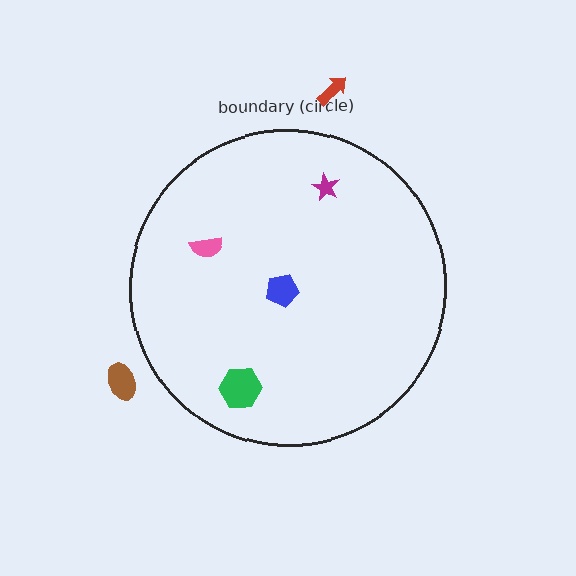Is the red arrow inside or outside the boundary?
Outside.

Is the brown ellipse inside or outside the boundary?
Outside.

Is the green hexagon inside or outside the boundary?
Inside.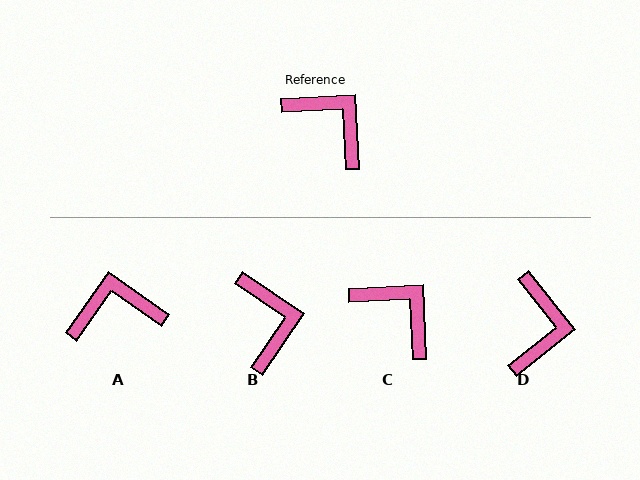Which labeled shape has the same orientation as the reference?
C.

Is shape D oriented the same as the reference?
No, it is off by about 54 degrees.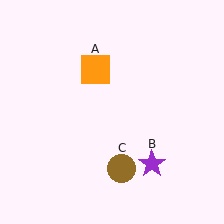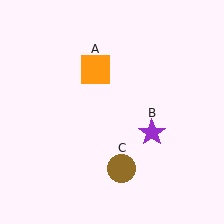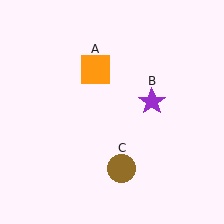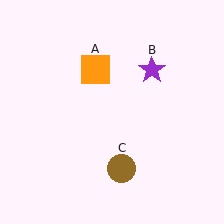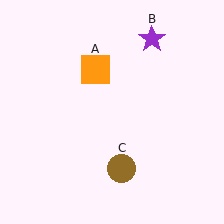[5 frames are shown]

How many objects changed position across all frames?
1 object changed position: purple star (object B).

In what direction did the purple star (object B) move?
The purple star (object B) moved up.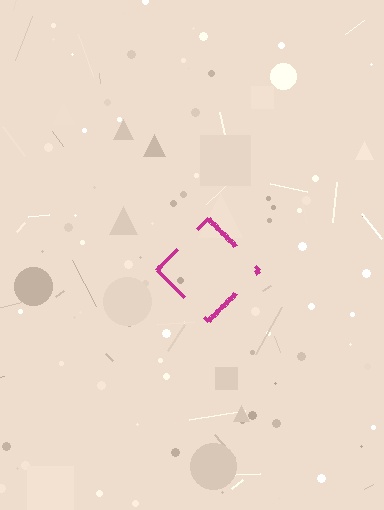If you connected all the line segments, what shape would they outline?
They would outline a diamond.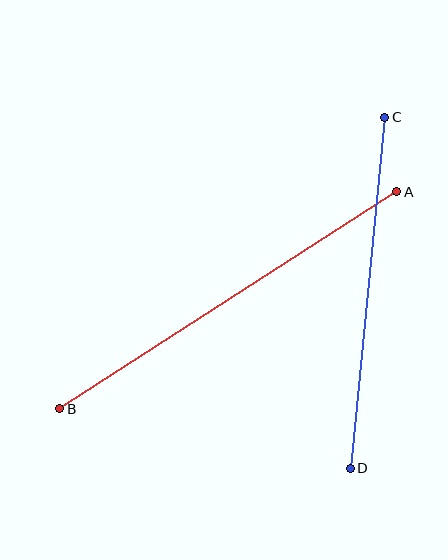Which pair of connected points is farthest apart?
Points A and B are farthest apart.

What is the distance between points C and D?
The distance is approximately 352 pixels.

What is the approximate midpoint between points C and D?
The midpoint is at approximately (367, 293) pixels.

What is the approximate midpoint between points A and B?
The midpoint is at approximately (228, 300) pixels.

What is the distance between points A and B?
The distance is approximately 401 pixels.